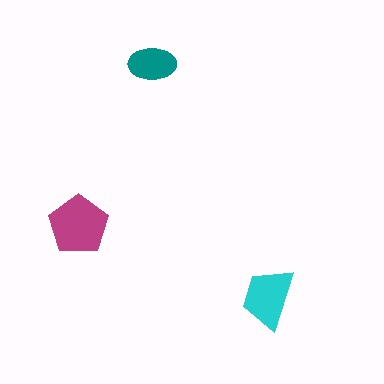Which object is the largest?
The magenta pentagon.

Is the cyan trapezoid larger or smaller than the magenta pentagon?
Smaller.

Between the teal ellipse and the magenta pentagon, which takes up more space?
The magenta pentagon.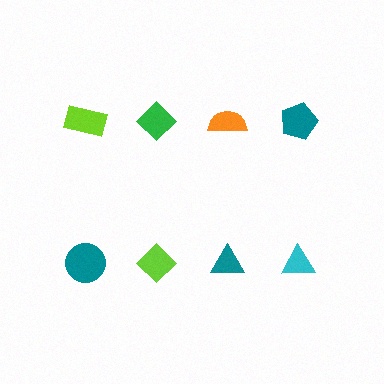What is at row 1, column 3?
An orange semicircle.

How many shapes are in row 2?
4 shapes.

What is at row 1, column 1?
A lime rectangle.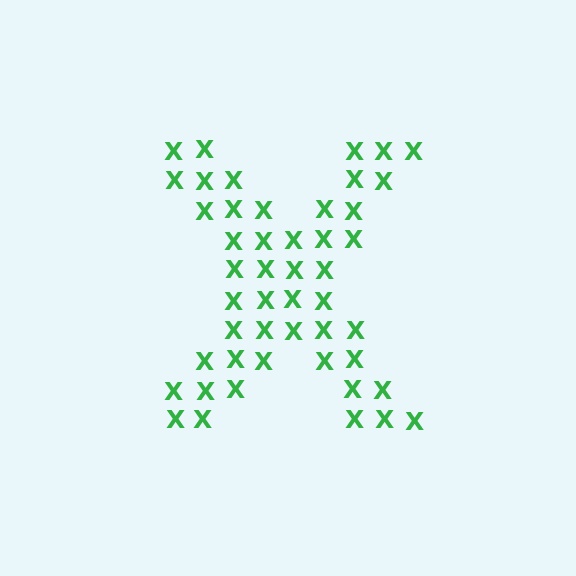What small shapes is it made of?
It is made of small letter X's.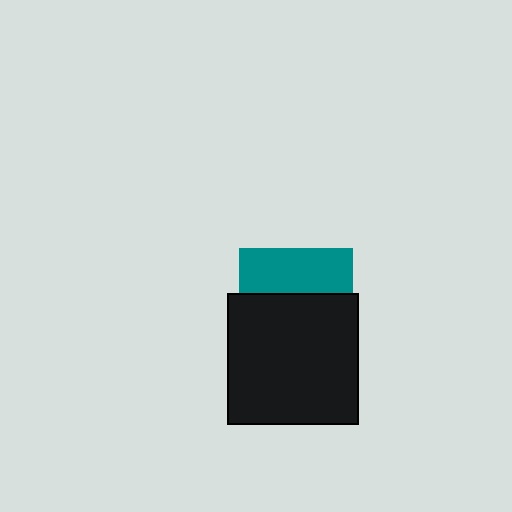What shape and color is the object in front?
The object in front is a black square.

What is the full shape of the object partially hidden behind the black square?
The partially hidden object is a teal square.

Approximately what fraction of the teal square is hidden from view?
Roughly 60% of the teal square is hidden behind the black square.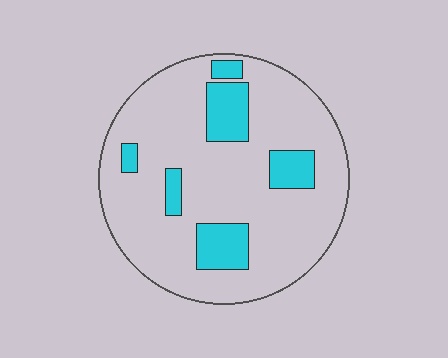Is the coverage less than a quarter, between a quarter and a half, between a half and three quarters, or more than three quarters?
Less than a quarter.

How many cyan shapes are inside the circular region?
6.